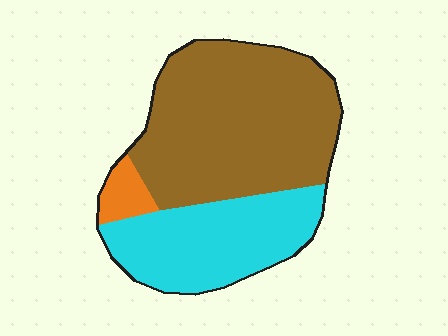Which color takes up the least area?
Orange, at roughly 5%.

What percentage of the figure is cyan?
Cyan covers around 35% of the figure.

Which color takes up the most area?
Brown, at roughly 60%.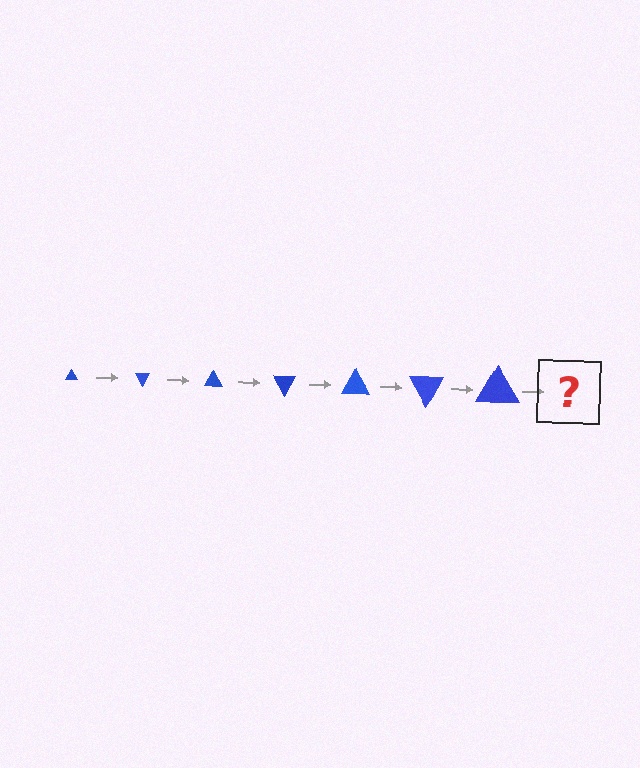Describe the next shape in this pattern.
It should be a triangle, larger than the previous one and rotated 420 degrees from the start.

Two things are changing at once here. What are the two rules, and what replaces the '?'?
The two rules are that the triangle grows larger each step and it rotates 60 degrees each step. The '?' should be a triangle, larger than the previous one and rotated 420 degrees from the start.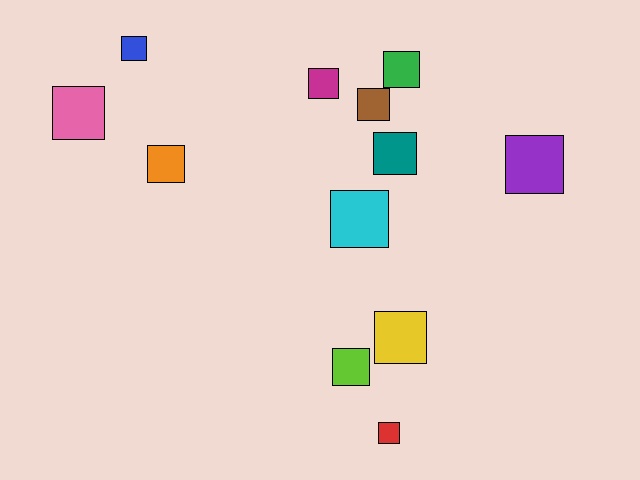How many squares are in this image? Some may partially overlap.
There are 12 squares.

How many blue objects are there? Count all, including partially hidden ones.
There is 1 blue object.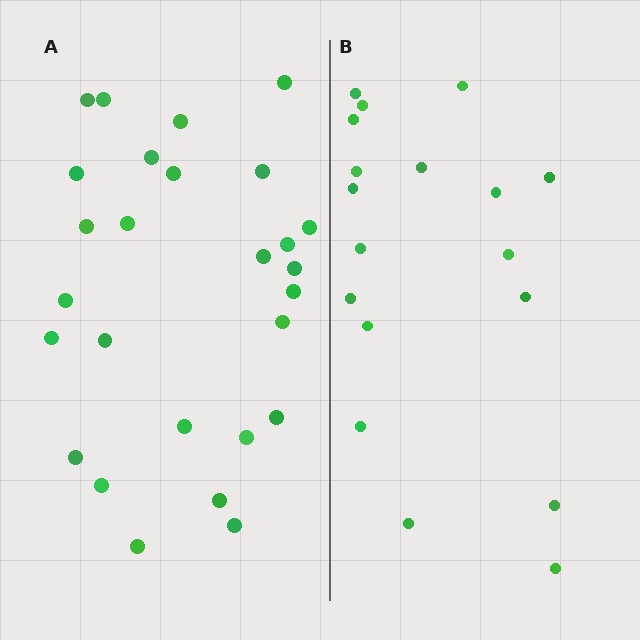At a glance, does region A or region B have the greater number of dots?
Region A (the left region) has more dots.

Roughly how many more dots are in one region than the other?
Region A has roughly 8 or so more dots than region B.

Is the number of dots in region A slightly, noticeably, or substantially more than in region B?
Region A has substantially more. The ratio is roughly 1.5 to 1.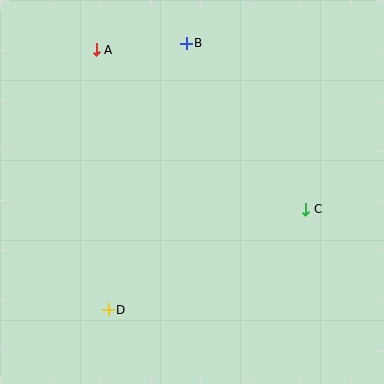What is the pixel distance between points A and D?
The distance between A and D is 260 pixels.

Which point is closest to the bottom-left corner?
Point D is closest to the bottom-left corner.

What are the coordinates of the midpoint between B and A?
The midpoint between B and A is at (141, 47).